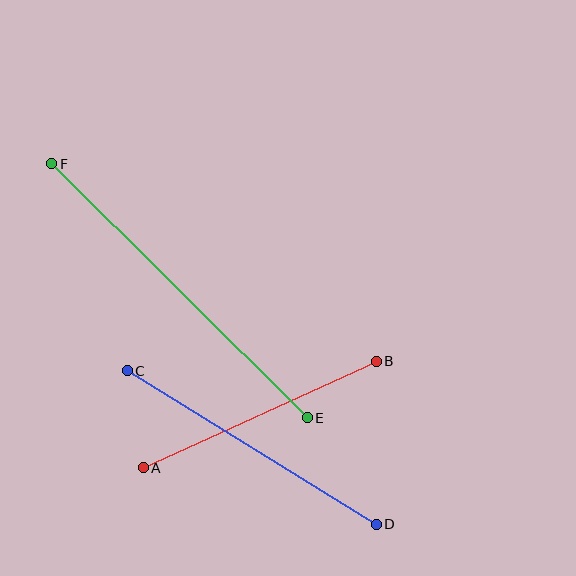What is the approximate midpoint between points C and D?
The midpoint is at approximately (252, 448) pixels.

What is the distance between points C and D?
The distance is approximately 293 pixels.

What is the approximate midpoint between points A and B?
The midpoint is at approximately (260, 415) pixels.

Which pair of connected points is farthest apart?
Points E and F are farthest apart.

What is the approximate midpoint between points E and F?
The midpoint is at approximately (179, 291) pixels.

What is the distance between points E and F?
The distance is approximately 361 pixels.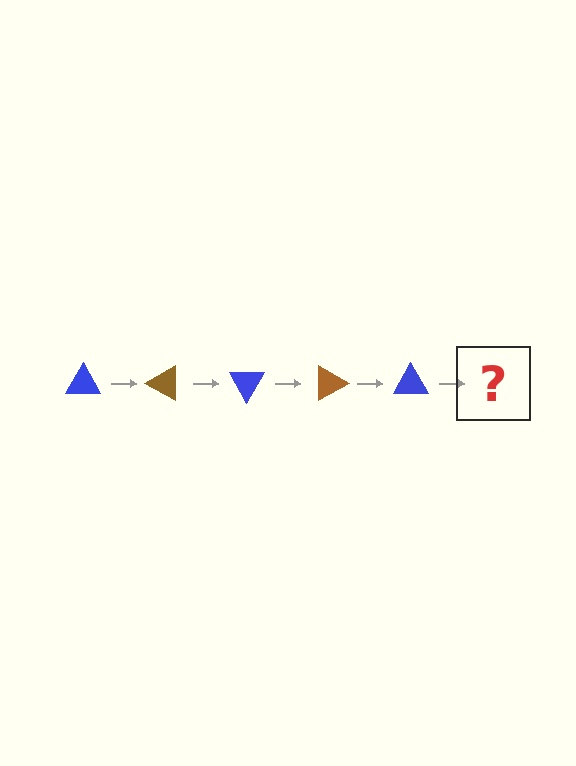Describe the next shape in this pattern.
It should be a brown triangle, rotated 150 degrees from the start.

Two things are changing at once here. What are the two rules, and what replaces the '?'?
The two rules are that it rotates 30 degrees each step and the color cycles through blue and brown. The '?' should be a brown triangle, rotated 150 degrees from the start.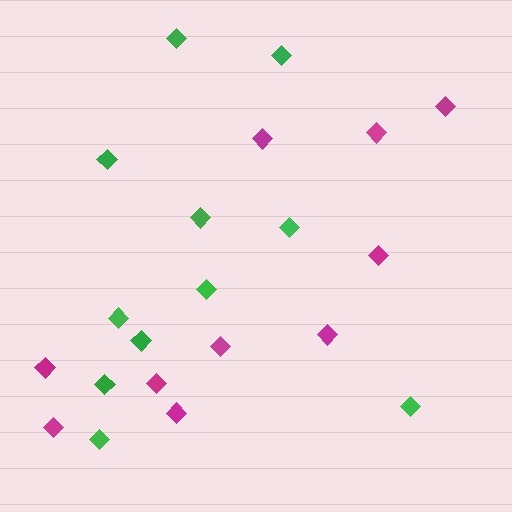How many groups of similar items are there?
There are 2 groups: one group of magenta diamonds (10) and one group of green diamonds (11).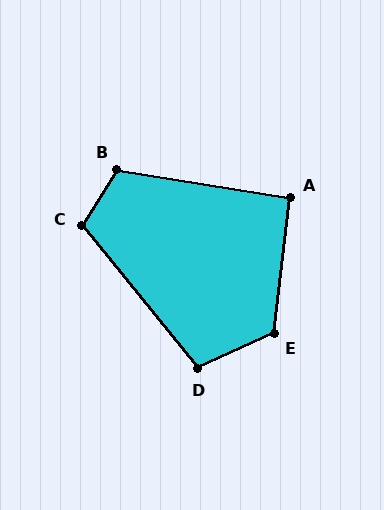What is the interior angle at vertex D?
Approximately 104 degrees (obtuse).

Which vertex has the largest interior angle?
E, at approximately 121 degrees.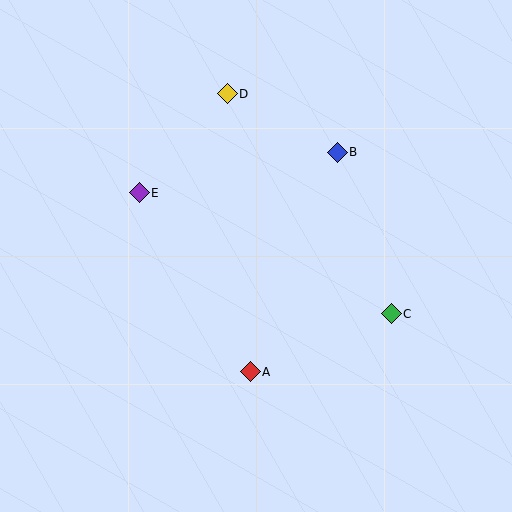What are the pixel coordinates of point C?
Point C is at (391, 314).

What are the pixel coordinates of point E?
Point E is at (139, 193).